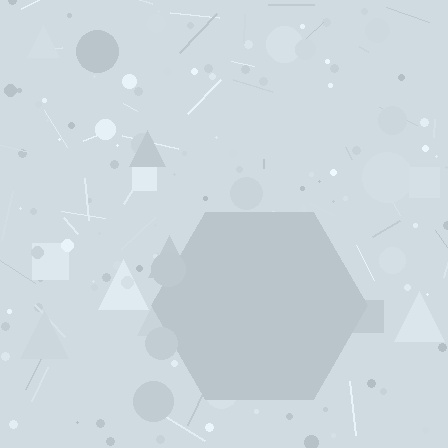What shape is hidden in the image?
A hexagon is hidden in the image.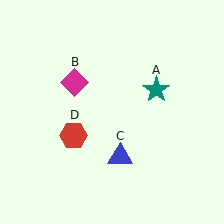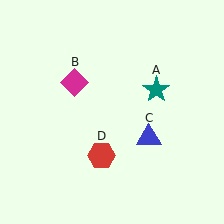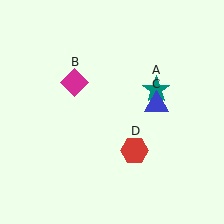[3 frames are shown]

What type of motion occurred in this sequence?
The blue triangle (object C), red hexagon (object D) rotated counterclockwise around the center of the scene.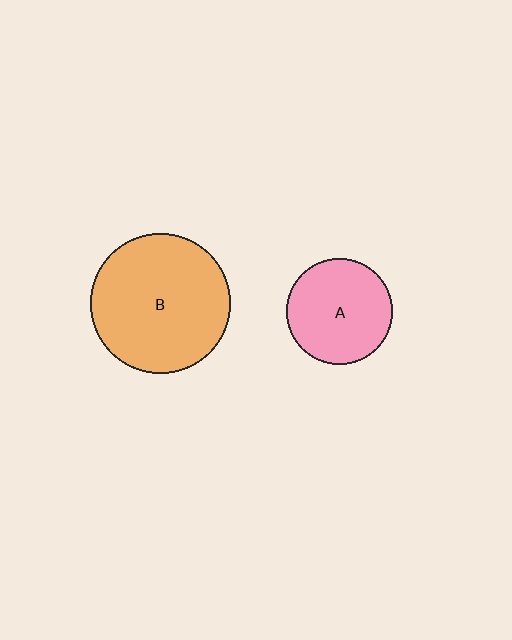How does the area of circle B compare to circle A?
Approximately 1.7 times.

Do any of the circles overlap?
No, none of the circles overlap.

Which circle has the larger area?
Circle B (orange).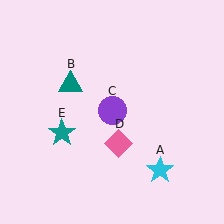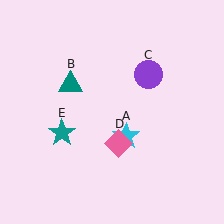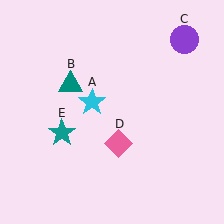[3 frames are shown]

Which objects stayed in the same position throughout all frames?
Teal triangle (object B) and pink diamond (object D) and teal star (object E) remained stationary.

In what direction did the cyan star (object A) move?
The cyan star (object A) moved up and to the left.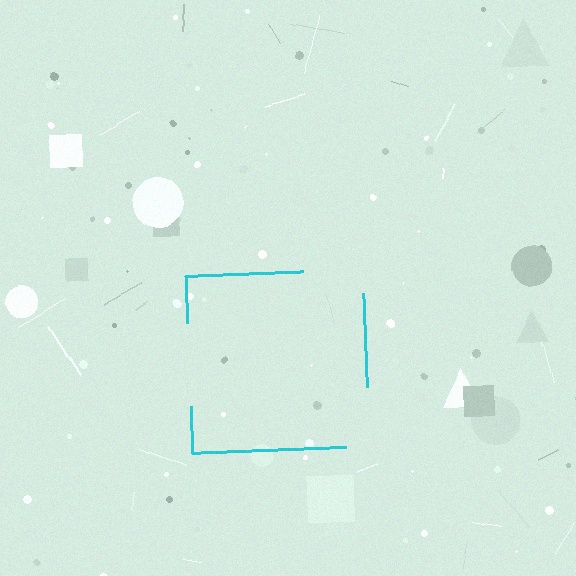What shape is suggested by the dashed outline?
The dashed outline suggests a square.